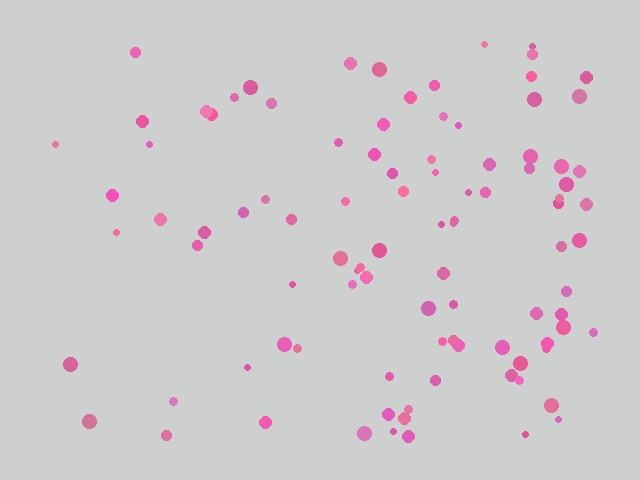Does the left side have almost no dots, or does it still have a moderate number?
Still a moderate number, just noticeably fewer than the right.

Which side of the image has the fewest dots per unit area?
The left.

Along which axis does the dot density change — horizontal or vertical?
Horizontal.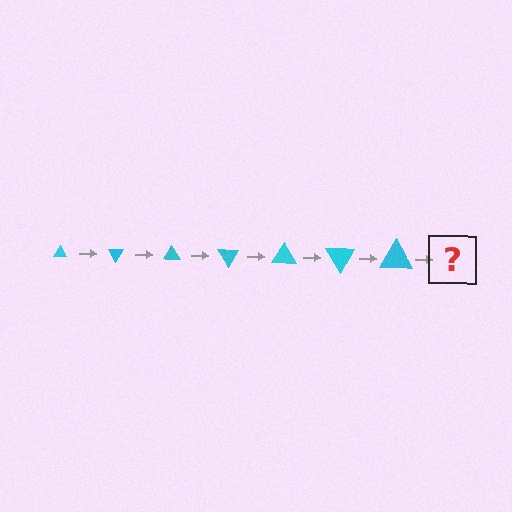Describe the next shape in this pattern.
It should be a triangle, larger than the previous one and rotated 420 degrees from the start.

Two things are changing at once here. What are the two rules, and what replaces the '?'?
The two rules are that the triangle grows larger each step and it rotates 60 degrees each step. The '?' should be a triangle, larger than the previous one and rotated 420 degrees from the start.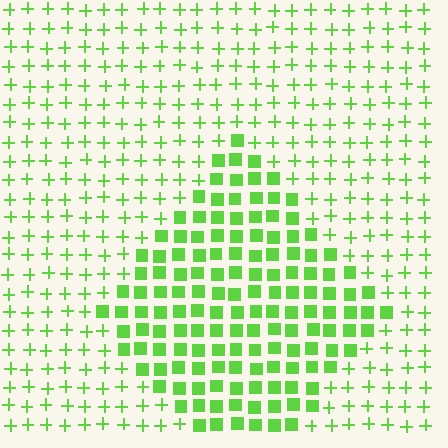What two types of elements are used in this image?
The image uses squares inside the diamond region and plus signs outside it.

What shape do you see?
I see a diamond.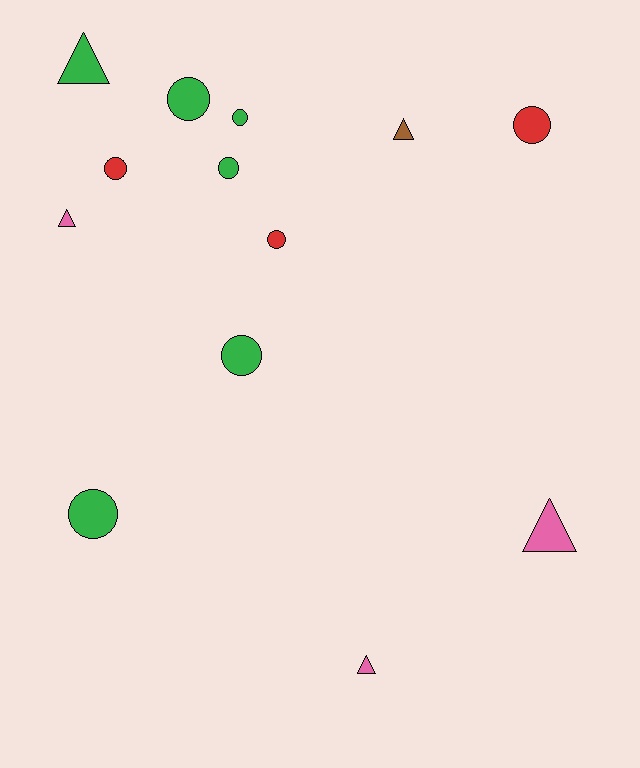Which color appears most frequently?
Green, with 6 objects.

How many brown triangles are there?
There is 1 brown triangle.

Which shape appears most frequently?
Circle, with 8 objects.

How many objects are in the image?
There are 13 objects.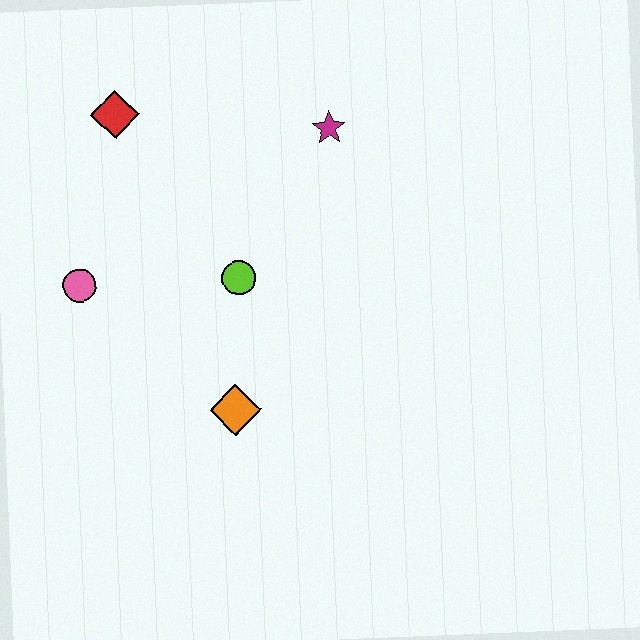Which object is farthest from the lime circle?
The red diamond is farthest from the lime circle.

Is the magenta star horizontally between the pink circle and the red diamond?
No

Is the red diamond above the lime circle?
Yes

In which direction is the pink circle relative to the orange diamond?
The pink circle is to the left of the orange diamond.